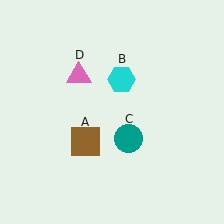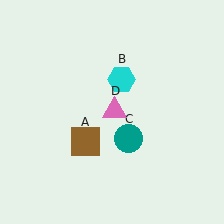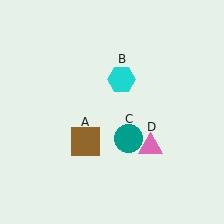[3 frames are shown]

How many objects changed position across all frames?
1 object changed position: pink triangle (object D).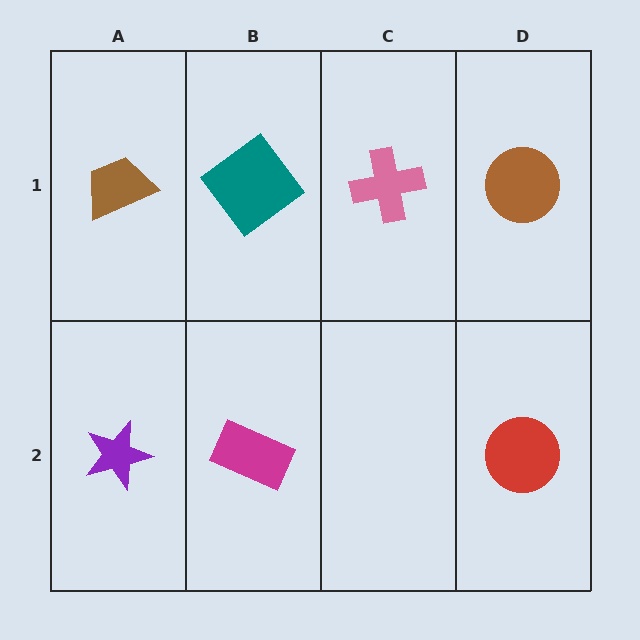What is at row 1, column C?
A pink cross.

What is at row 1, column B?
A teal diamond.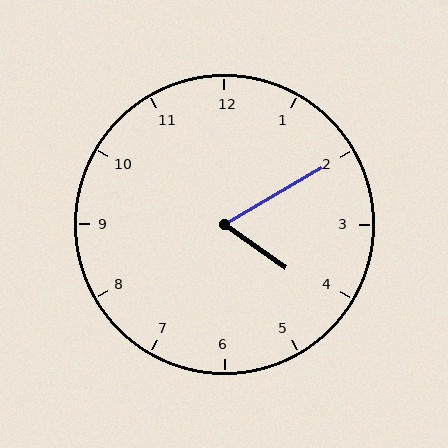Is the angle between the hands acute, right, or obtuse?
It is acute.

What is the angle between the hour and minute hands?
Approximately 65 degrees.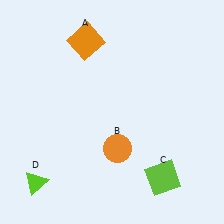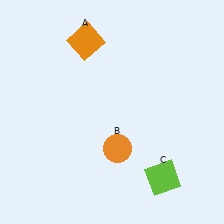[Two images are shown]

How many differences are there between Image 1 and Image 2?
There is 1 difference between the two images.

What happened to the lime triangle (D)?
The lime triangle (D) was removed in Image 2. It was in the bottom-left area of Image 1.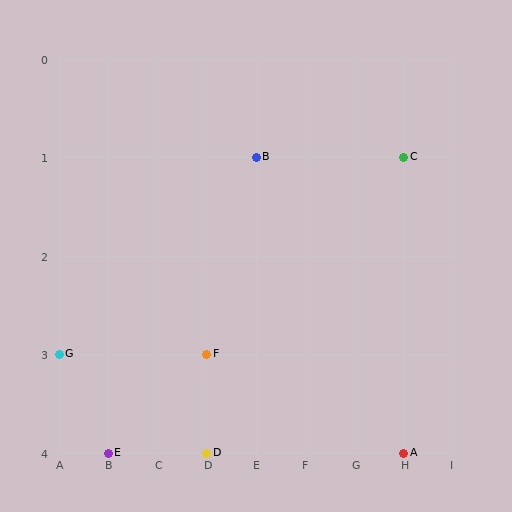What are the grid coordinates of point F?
Point F is at grid coordinates (D, 3).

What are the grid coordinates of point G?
Point G is at grid coordinates (A, 3).